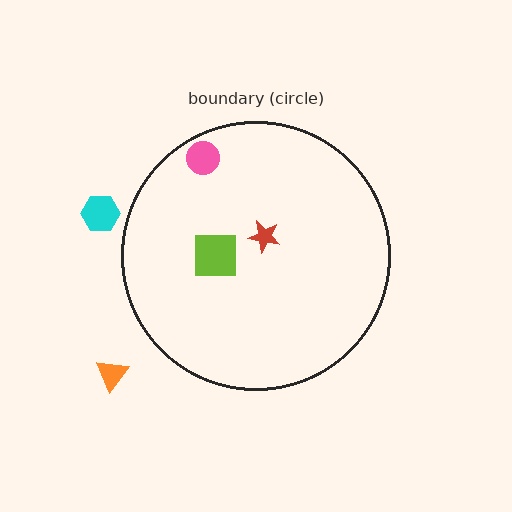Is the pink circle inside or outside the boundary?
Inside.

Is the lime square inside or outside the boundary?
Inside.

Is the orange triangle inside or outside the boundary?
Outside.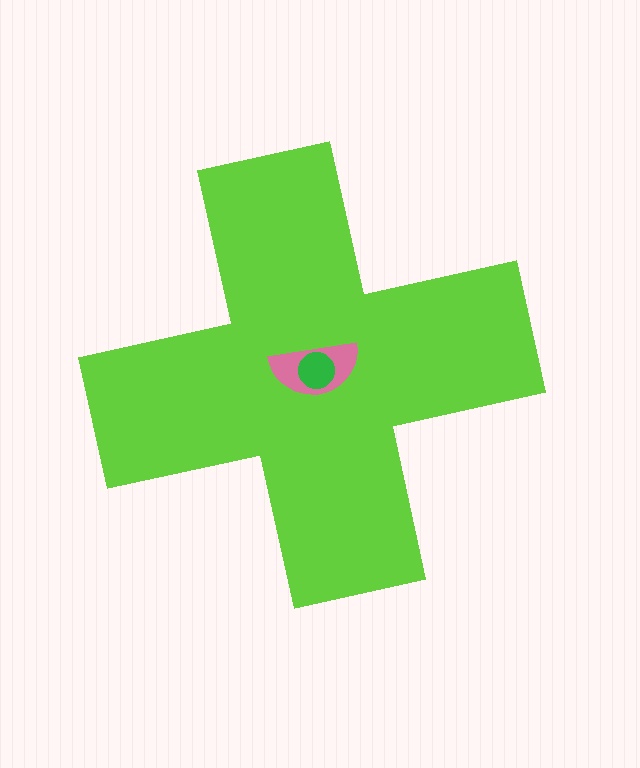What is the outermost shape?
The lime cross.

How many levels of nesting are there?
3.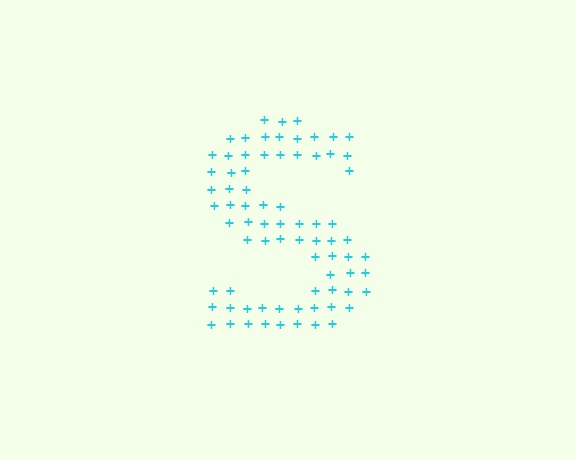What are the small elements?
The small elements are plus signs.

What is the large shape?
The large shape is the letter S.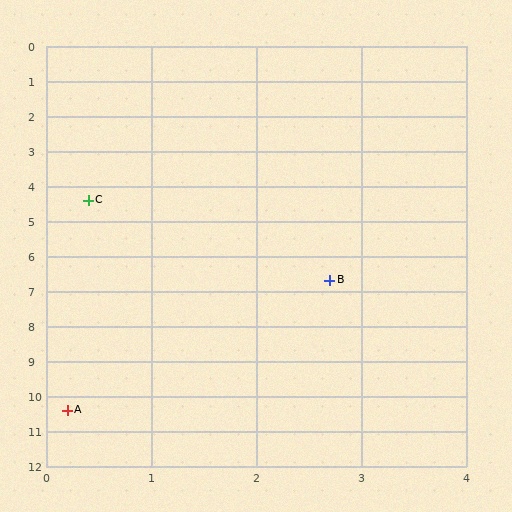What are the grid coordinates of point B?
Point B is at approximately (2.7, 6.7).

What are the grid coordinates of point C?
Point C is at approximately (0.4, 4.4).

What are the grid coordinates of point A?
Point A is at approximately (0.2, 10.4).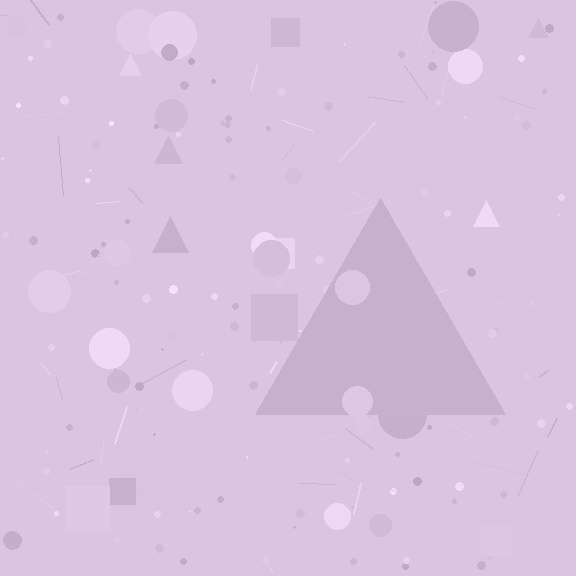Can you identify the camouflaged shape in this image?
The camouflaged shape is a triangle.